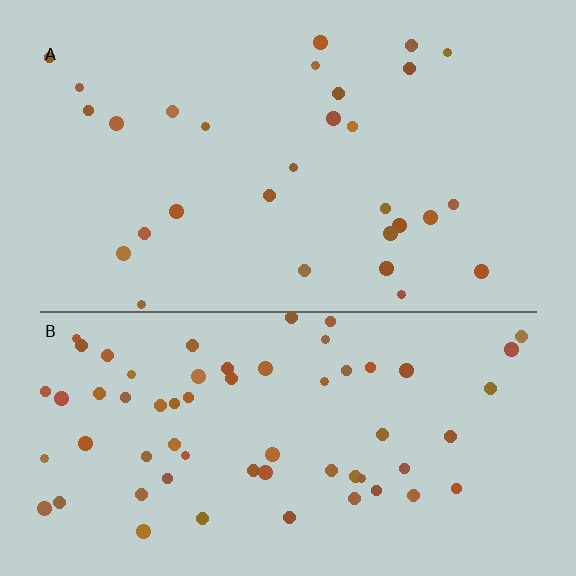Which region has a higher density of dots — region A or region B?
B (the bottom).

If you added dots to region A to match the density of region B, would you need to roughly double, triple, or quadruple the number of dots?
Approximately double.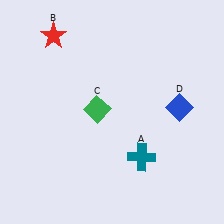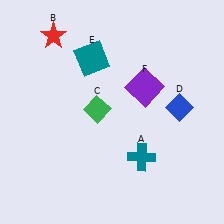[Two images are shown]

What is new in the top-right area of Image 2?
A purple square (F) was added in the top-right area of Image 2.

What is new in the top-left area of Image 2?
A teal square (E) was added in the top-left area of Image 2.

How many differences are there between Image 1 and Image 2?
There are 2 differences between the two images.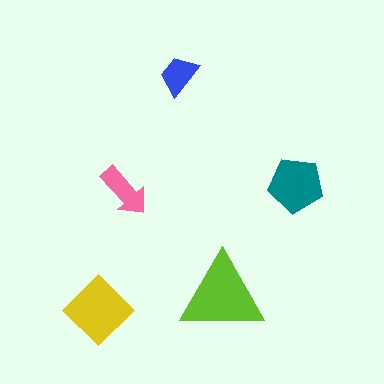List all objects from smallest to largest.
The blue trapezoid, the pink arrow, the teal pentagon, the yellow diamond, the lime triangle.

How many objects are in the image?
There are 5 objects in the image.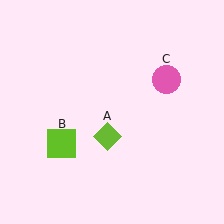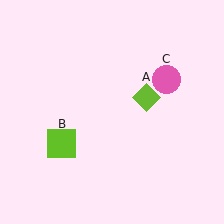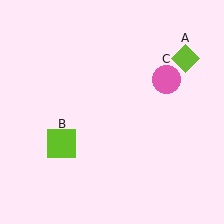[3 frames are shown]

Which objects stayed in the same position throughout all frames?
Lime square (object B) and pink circle (object C) remained stationary.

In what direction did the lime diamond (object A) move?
The lime diamond (object A) moved up and to the right.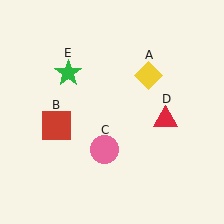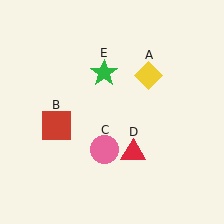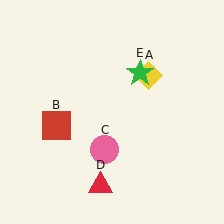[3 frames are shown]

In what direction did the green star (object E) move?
The green star (object E) moved right.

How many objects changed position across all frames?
2 objects changed position: red triangle (object D), green star (object E).